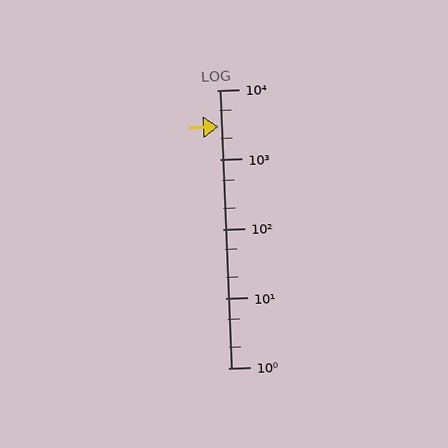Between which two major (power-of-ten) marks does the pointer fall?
The pointer is between 1000 and 10000.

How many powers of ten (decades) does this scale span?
The scale spans 4 decades, from 1 to 10000.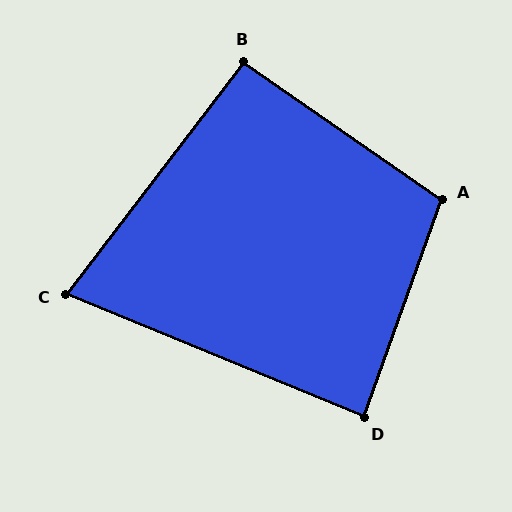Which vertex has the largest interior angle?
A, at approximately 105 degrees.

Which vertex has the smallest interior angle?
C, at approximately 75 degrees.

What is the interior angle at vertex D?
Approximately 87 degrees (approximately right).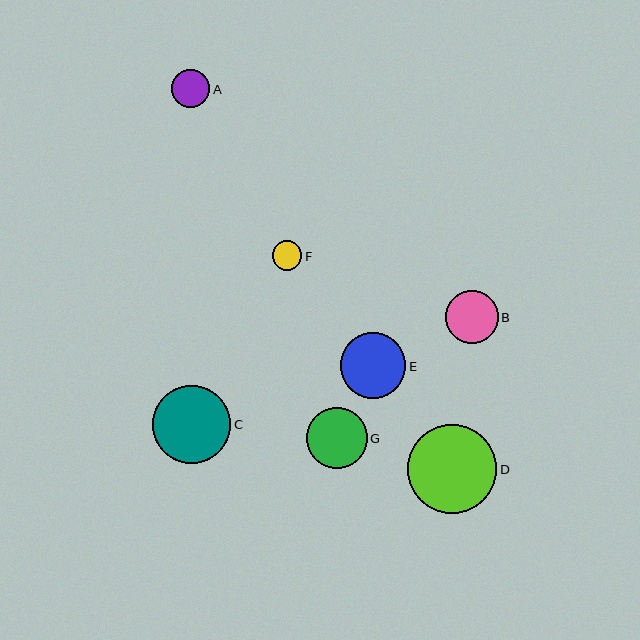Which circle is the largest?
Circle D is the largest with a size of approximately 89 pixels.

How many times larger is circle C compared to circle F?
Circle C is approximately 2.6 times the size of circle F.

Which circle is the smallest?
Circle F is the smallest with a size of approximately 30 pixels.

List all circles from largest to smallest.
From largest to smallest: D, C, E, G, B, A, F.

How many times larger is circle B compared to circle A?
Circle B is approximately 1.4 times the size of circle A.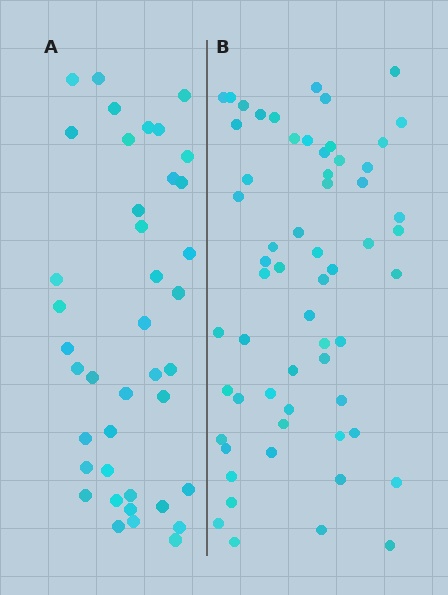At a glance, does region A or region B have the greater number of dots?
Region B (the right region) has more dots.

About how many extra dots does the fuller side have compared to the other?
Region B has approximately 20 more dots than region A.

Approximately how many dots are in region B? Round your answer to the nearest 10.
About 60 dots.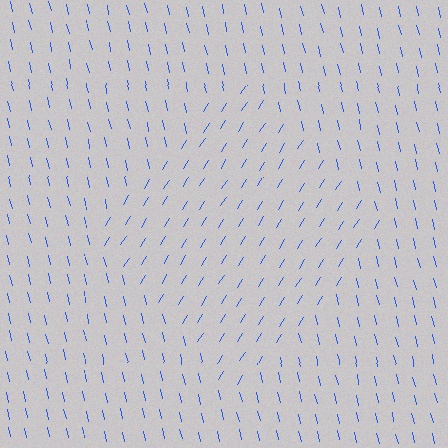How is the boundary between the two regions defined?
The boundary is defined purely by a change in line orientation (approximately 45 degrees difference). All lines are the same color and thickness.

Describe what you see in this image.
The image is filled with small blue line segments. A diamond region in the image has lines oriented differently from the surrounding lines, creating a visible texture boundary.